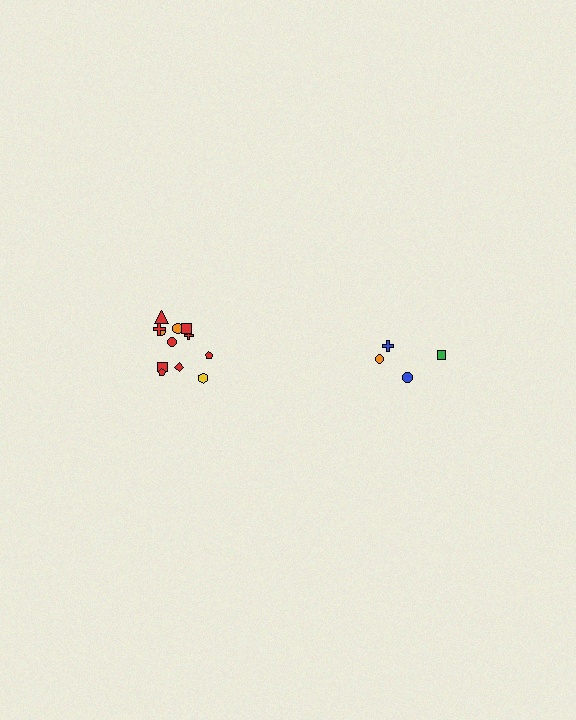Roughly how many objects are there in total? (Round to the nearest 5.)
Roughly 15 objects in total.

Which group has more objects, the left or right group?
The left group.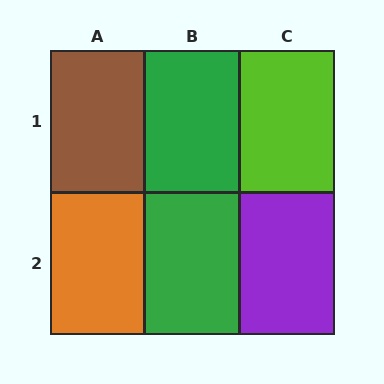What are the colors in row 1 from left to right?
Brown, green, lime.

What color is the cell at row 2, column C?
Purple.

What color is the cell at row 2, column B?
Green.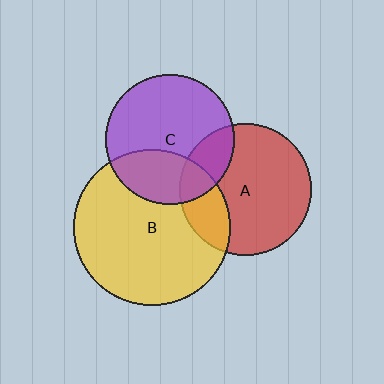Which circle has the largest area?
Circle B (yellow).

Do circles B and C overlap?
Yes.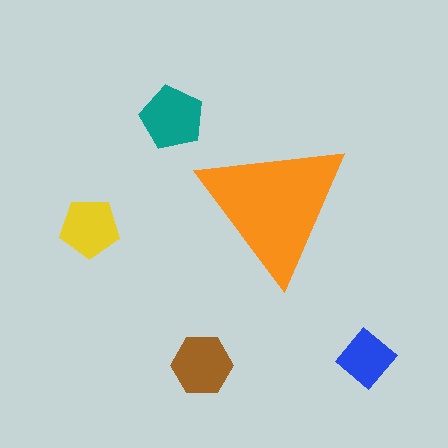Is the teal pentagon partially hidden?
No, the teal pentagon is fully visible.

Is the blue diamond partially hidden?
No, the blue diamond is fully visible.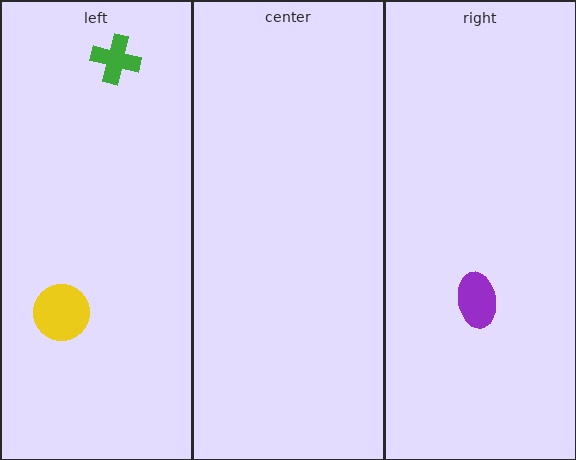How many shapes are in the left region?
2.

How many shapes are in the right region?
1.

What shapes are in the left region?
The yellow circle, the green cross.